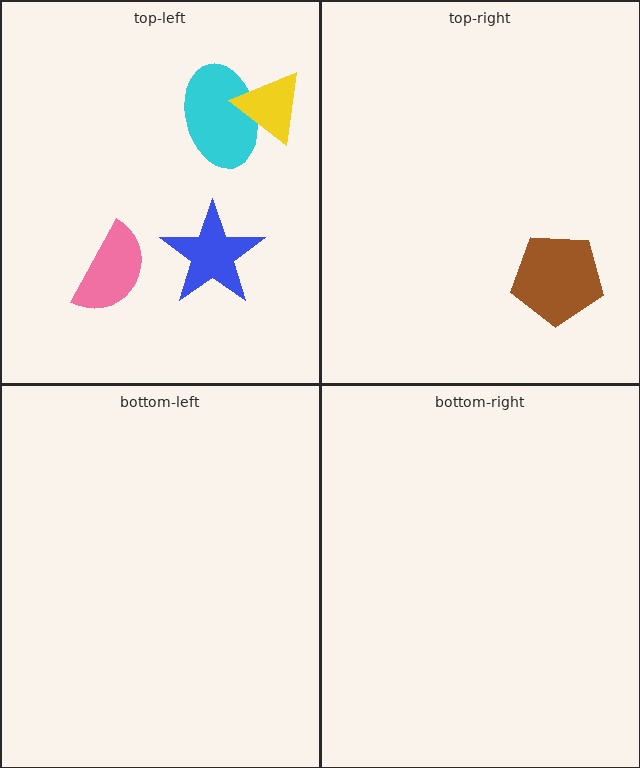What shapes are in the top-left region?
The cyan ellipse, the pink semicircle, the blue star, the yellow triangle.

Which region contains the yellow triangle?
The top-left region.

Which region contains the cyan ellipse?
The top-left region.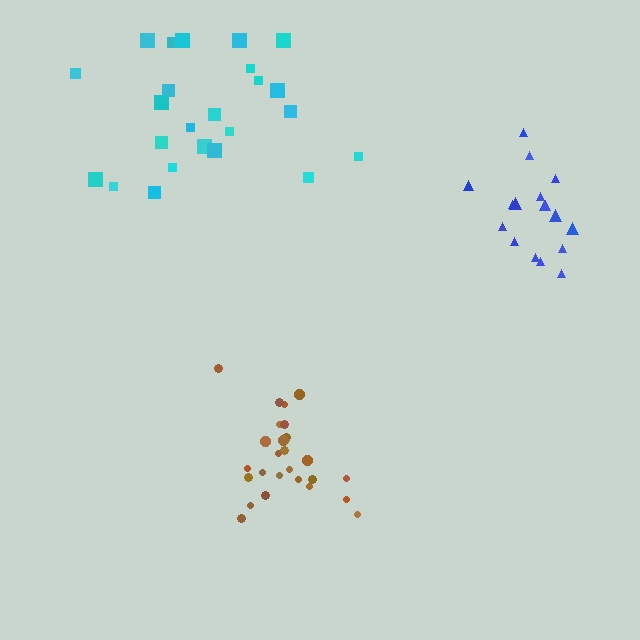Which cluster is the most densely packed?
Brown.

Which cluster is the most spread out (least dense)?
Cyan.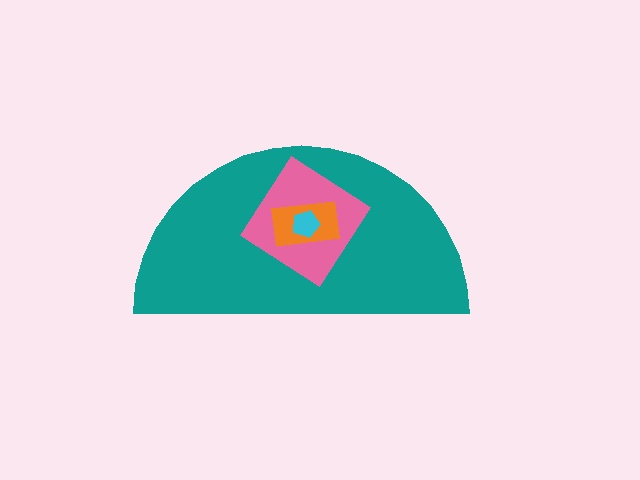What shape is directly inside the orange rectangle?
The cyan pentagon.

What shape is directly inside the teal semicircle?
The pink diamond.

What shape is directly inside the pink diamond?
The orange rectangle.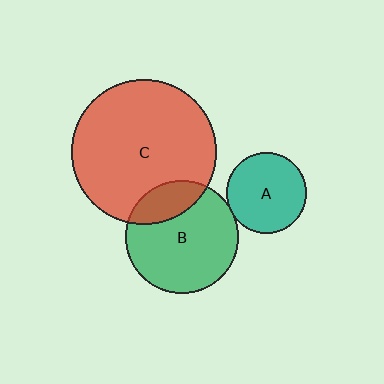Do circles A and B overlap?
Yes.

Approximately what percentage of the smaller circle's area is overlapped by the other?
Approximately 5%.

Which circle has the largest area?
Circle C (red).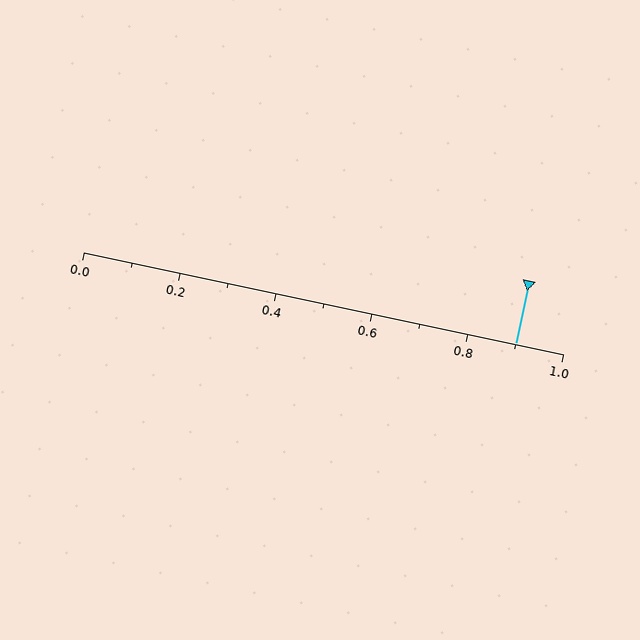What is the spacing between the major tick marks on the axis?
The major ticks are spaced 0.2 apart.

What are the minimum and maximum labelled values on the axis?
The axis runs from 0.0 to 1.0.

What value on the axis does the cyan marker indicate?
The marker indicates approximately 0.9.